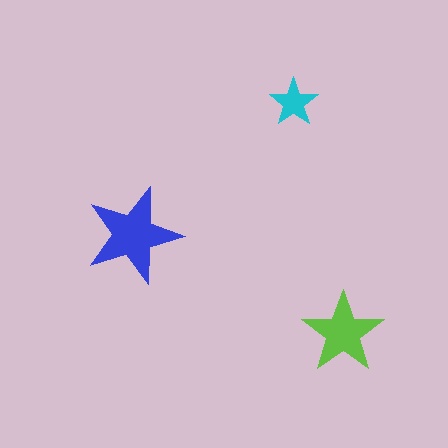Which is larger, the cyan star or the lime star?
The lime one.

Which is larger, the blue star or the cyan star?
The blue one.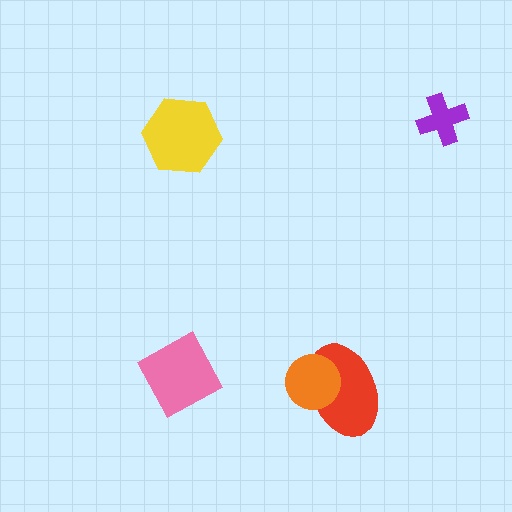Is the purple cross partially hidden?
No, no other shape covers it.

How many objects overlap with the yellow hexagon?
0 objects overlap with the yellow hexagon.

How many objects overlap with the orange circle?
1 object overlaps with the orange circle.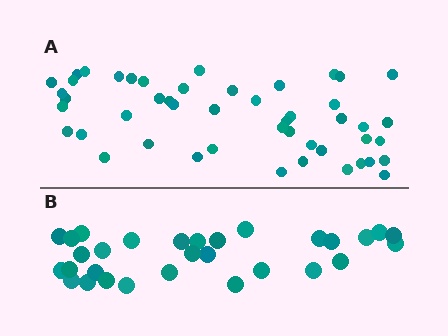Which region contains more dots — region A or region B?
Region A (the top region) has more dots.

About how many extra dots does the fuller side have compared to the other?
Region A has approximately 20 more dots than region B.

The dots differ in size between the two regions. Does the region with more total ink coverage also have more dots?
No. Region B has more total ink coverage because its dots are larger, but region A actually contains more individual dots. Total area can be misleading — the number of items is what matters here.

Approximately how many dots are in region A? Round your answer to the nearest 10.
About 50 dots. (The exact count is 48, which rounds to 50.)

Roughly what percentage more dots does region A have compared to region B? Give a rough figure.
About 60% more.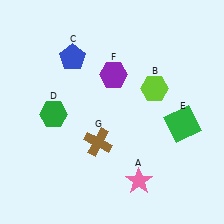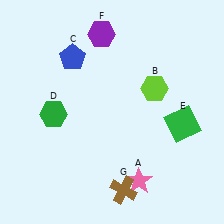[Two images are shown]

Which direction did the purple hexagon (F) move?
The purple hexagon (F) moved up.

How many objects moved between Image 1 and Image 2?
2 objects moved between the two images.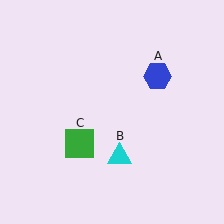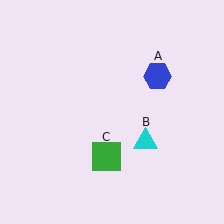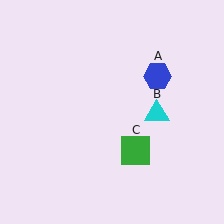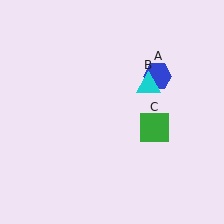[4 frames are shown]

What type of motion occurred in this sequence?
The cyan triangle (object B), green square (object C) rotated counterclockwise around the center of the scene.